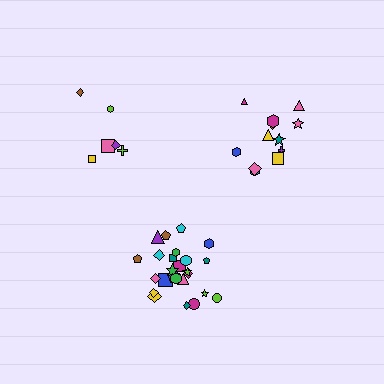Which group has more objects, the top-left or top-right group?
The top-right group.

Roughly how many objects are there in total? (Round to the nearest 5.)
Roughly 45 objects in total.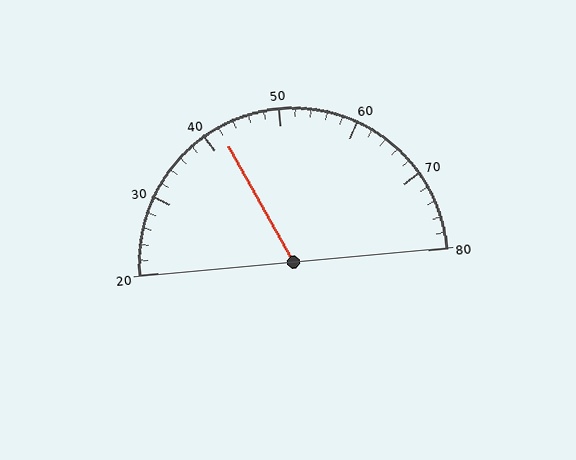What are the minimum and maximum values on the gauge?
The gauge ranges from 20 to 80.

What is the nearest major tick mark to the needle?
The nearest major tick mark is 40.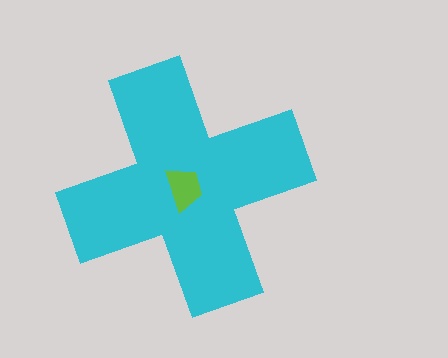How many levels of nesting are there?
2.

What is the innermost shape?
The lime trapezoid.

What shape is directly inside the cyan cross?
The lime trapezoid.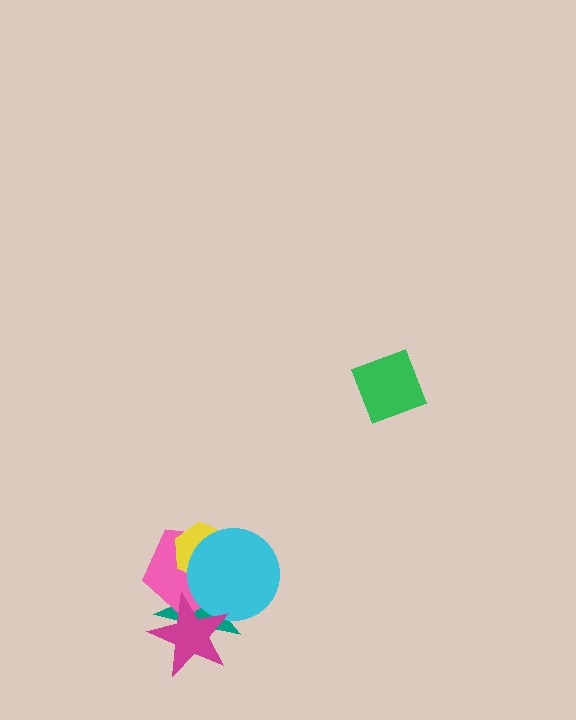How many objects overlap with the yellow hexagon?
3 objects overlap with the yellow hexagon.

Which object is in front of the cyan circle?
The magenta star is in front of the cyan circle.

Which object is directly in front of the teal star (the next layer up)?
The pink pentagon is directly in front of the teal star.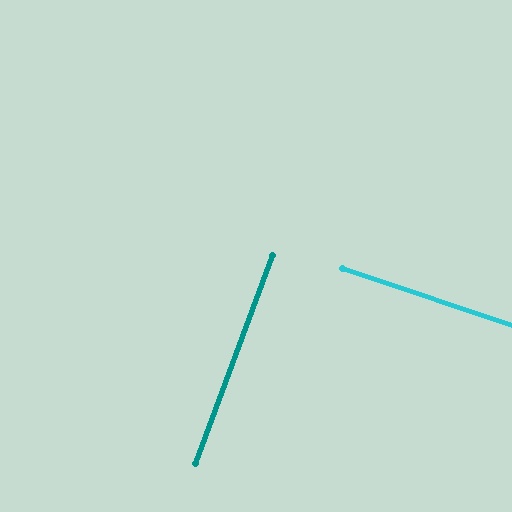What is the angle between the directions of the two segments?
Approximately 88 degrees.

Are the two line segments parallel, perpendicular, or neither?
Perpendicular — they meet at approximately 88°.